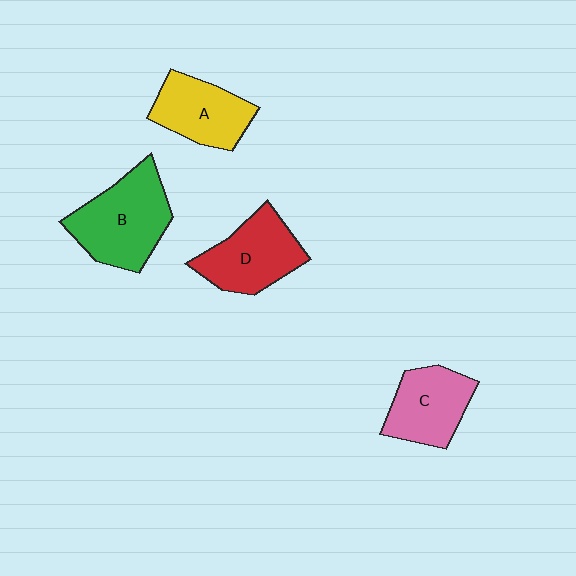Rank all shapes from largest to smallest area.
From largest to smallest: B (green), D (red), C (pink), A (yellow).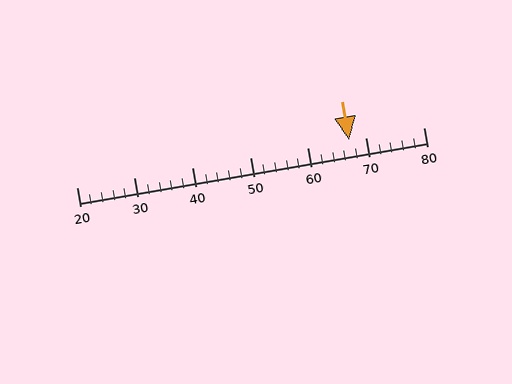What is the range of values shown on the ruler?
The ruler shows values from 20 to 80.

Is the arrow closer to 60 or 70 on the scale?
The arrow is closer to 70.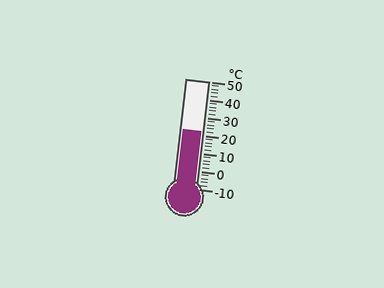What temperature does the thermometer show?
The thermometer shows approximately 22°C.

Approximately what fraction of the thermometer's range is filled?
The thermometer is filled to approximately 55% of its range.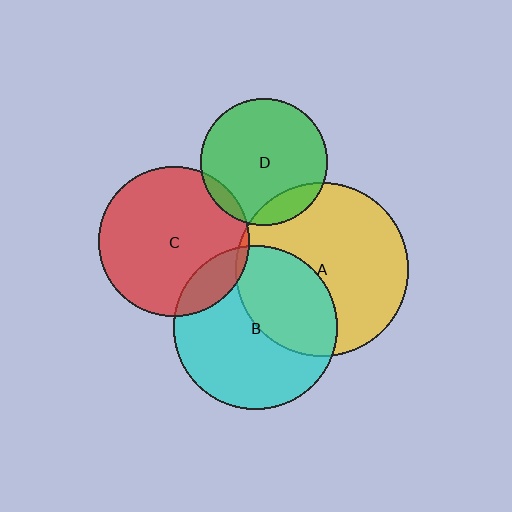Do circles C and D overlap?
Yes.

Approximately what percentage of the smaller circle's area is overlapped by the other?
Approximately 5%.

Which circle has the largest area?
Circle A (yellow).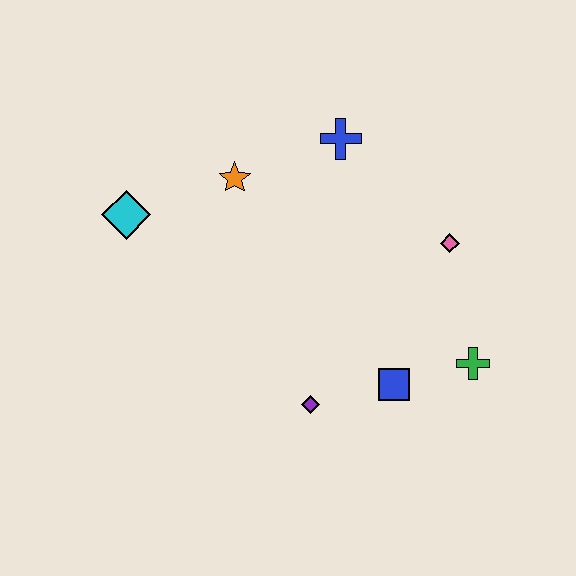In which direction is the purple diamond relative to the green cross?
The purple diamond is to the left of the green cross.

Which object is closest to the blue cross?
The orange star is closest to the blue cross.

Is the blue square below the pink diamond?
Yes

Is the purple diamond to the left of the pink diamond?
Yes